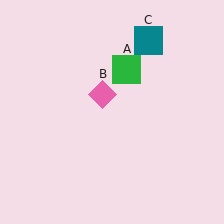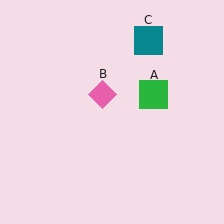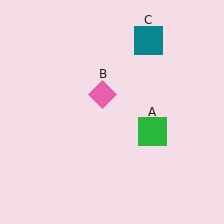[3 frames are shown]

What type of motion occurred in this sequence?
The green square (object A) rotated clockwise around the center of the scene.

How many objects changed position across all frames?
1 object changed position: green square (object A).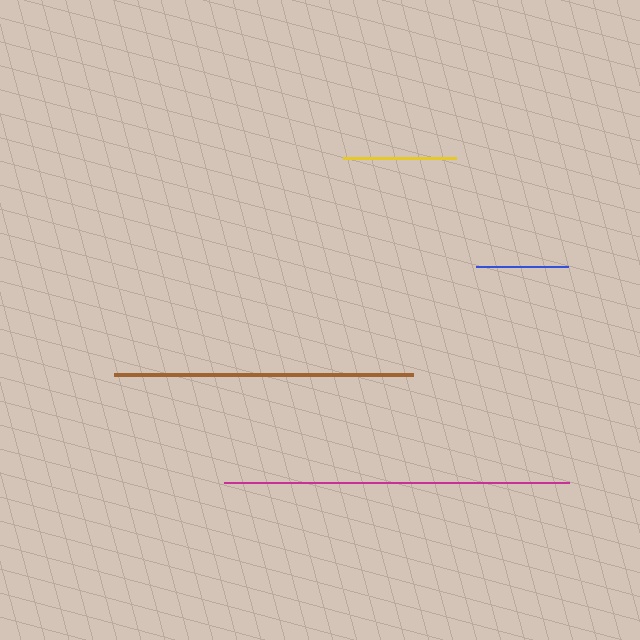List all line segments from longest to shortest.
From longest to shortest: magenta, brown, yellow, blue.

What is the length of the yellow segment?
The yellow segment is approximately 113 pixels long.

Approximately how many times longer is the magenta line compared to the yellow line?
The magenta line is approximately 3.1 times the length of the yellow line.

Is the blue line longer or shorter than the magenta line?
The magenta line is longer than the blue line.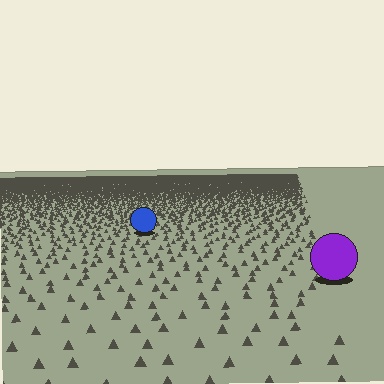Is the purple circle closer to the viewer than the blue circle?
Yes. The purple circle is closer — you can tell from the texture gradient: the ground texture is coarser near it.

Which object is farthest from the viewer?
The blue circle is farthest from the viewer. It appears smaller and the ground texture around it is denser.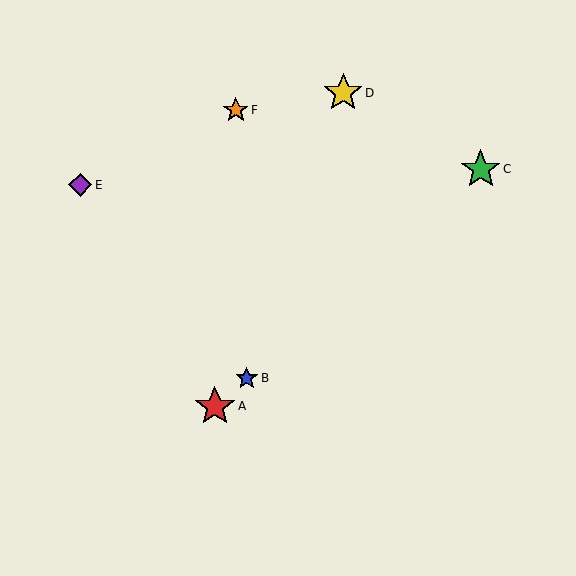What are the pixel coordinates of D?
Object D is at (343, 93).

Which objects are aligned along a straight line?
Objects A, B, C are aligned along a straight line.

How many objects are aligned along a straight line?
3 objects (A, B, C) are aligned along a straight line.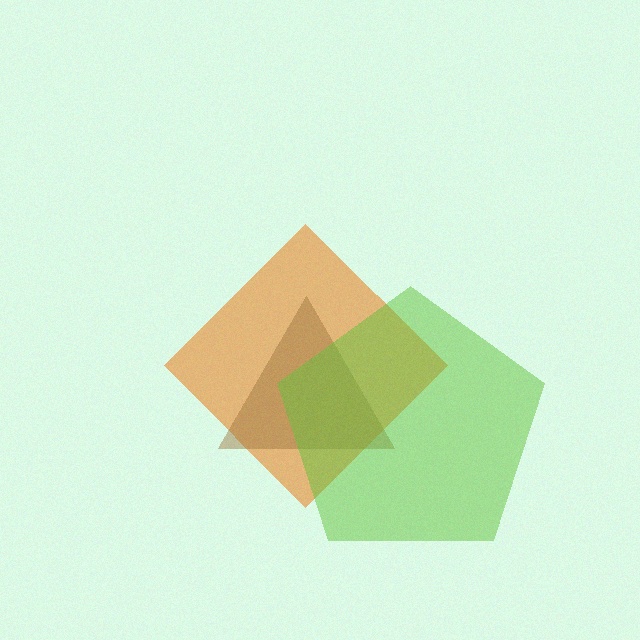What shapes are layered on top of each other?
The layered shapes are: an orange diamond, a brown triangle, a lime pentagon.